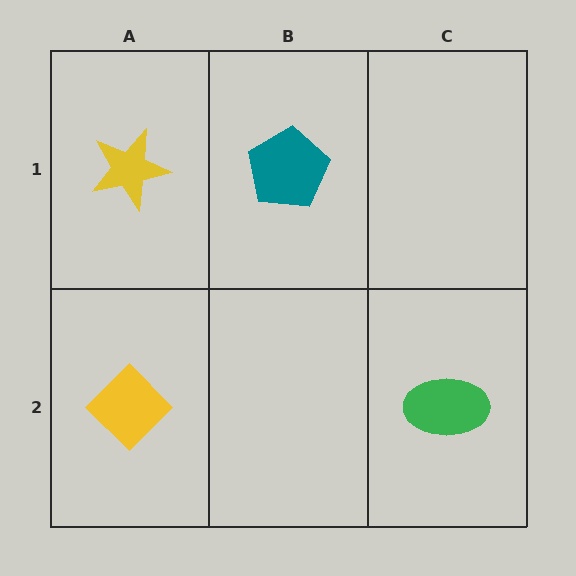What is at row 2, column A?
A yellow diamond.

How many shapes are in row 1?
2 shapes.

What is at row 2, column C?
A green ellipse.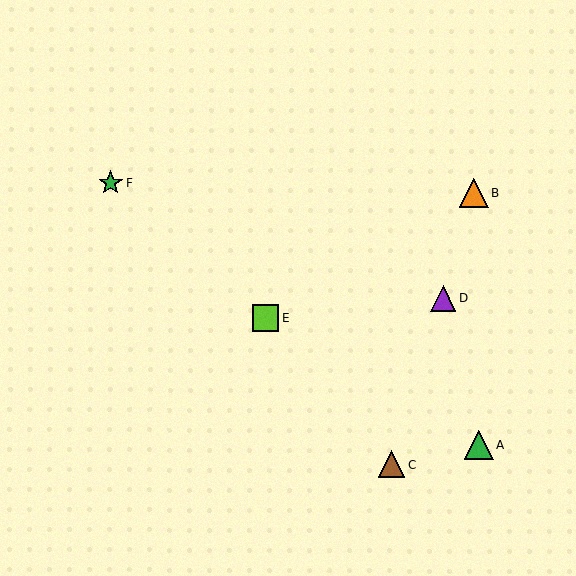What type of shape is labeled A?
Shape A is a green triangle.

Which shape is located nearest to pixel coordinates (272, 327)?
The lime square (labeled E) at (266, 318) is nearest to that location.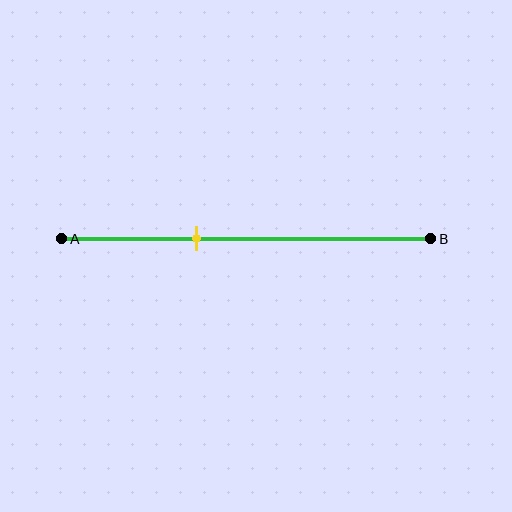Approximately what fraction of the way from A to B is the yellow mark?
The yellow mark is approximately 35% of the way from A to B.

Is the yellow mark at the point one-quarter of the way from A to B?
No, the mark is at about 35% from A, not at the 25% one-quarter point.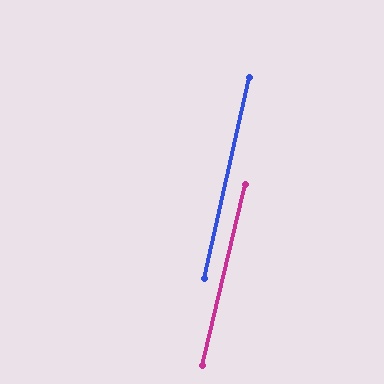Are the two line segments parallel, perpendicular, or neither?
Parallel — their directions differ by only 0.8°.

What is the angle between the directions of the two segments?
Approximately 1 degree.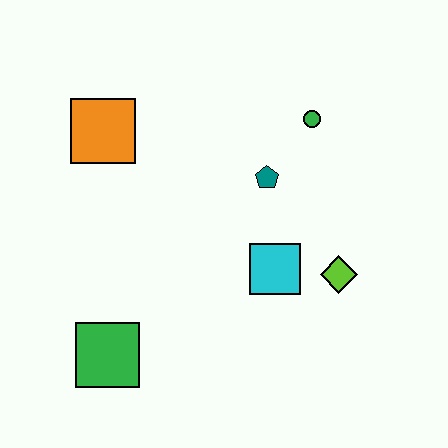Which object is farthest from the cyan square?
The orange square is farthest from the cyan square.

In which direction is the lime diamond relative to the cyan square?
The lime diamond is to the right of the cyan square.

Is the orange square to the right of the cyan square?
No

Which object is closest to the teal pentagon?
The green circle is closest to the teal pentagon.